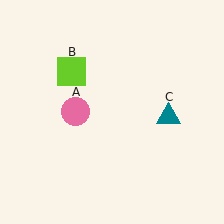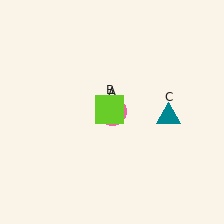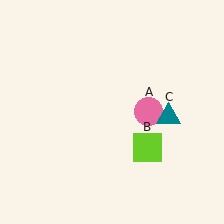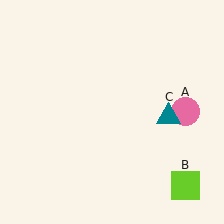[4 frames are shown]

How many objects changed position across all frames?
2 objects changed position: pink circle (object A), lime square (object B).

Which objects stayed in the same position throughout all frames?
Teal triangle (object C) remained stationary.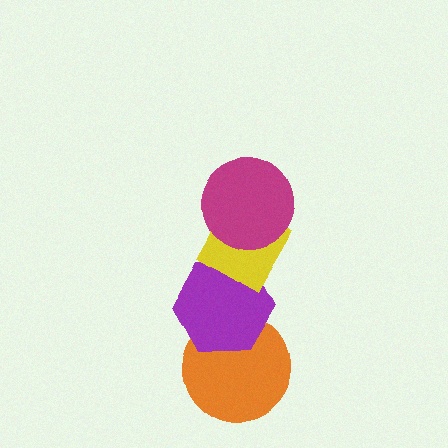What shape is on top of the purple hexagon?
The yellow diamond is on top of the purple hexagon.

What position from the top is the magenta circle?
The magenta circle is 1st from the top.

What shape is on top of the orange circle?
The purple hexagon is on top of the orange circle.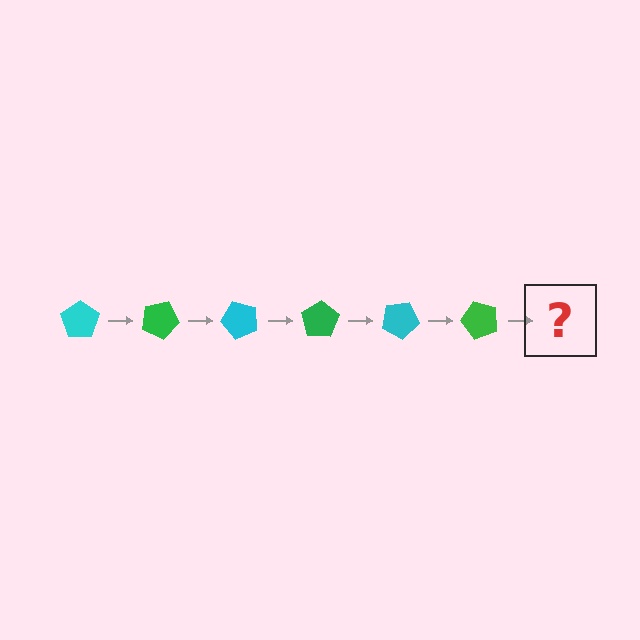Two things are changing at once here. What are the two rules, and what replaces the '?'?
The two rules are that it rotates 25 degrees each step and the color cycles through cyan and green. The '?' should be a cyan pentagon, rotated 150 degrees from the start.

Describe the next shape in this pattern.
It should be a cyan pentagon, rotated 150 degrees from the start.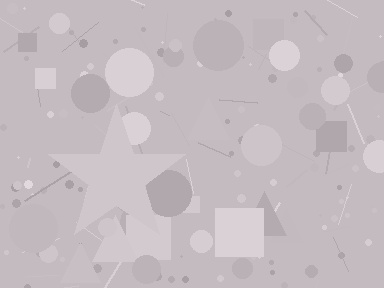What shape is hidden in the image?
A star is hidden in the image.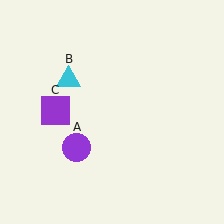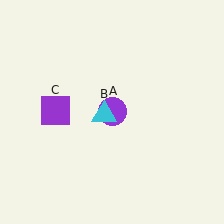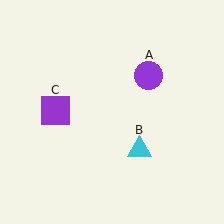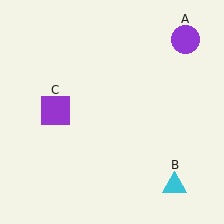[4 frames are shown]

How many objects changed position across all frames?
2 objects changed position: purple circle (object A), cyan triangle (object B).